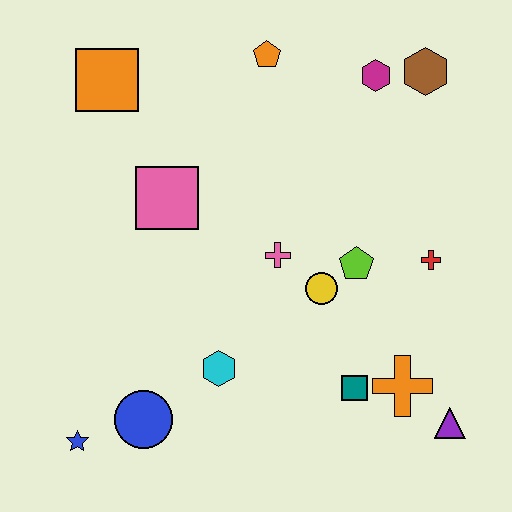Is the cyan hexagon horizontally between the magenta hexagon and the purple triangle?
No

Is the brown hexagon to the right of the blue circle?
Yes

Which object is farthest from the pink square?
The purple triangle is farthest from the pink square.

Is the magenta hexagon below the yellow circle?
No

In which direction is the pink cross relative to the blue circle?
The pink cross is above the blue circle.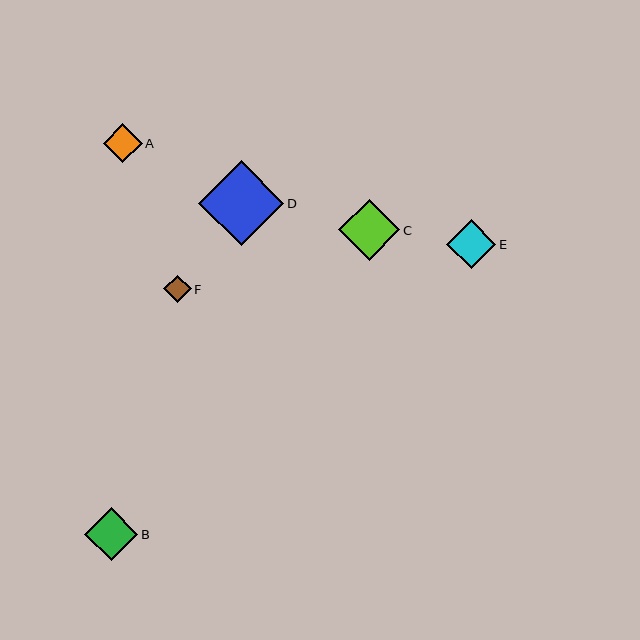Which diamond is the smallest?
Diamond F is the smallest with a size of approximately 27 pixels.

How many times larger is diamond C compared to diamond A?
Diamond C is approximately 1.6 times the size of diamond A.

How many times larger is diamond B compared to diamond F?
Diamond B is approximately 1.9 times the size of diamond F.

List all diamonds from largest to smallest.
From largest to smallest: D, C, B, E, A, F.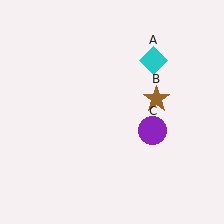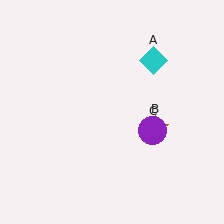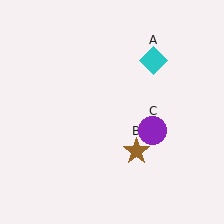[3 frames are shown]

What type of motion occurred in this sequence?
The brown star (object B) rotated clockwise around the center of the scene.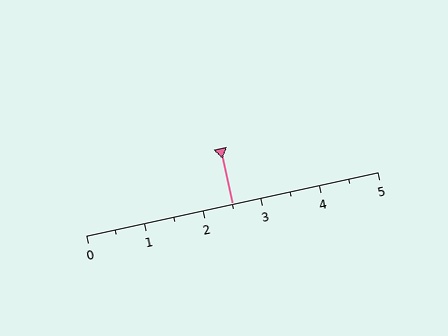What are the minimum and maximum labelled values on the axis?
The axis runs from 0 to 5.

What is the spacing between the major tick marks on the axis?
The major ticks are spaced 1 apart.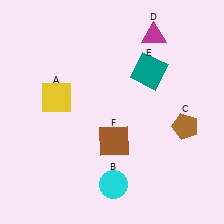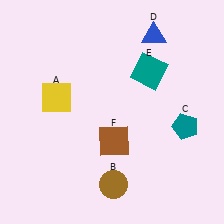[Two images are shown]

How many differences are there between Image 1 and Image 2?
There are 3 differences between the two images.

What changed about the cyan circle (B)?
In Image 1, B is cyan. In Image 2, it changed to brown.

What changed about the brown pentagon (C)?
In Image 1, C is brown. In Image 2, it changed to teal.